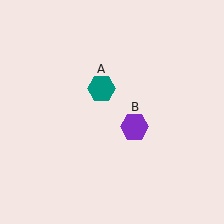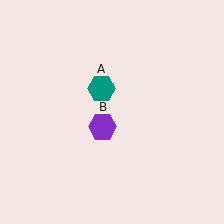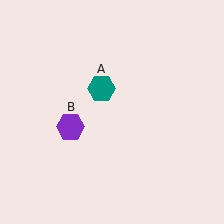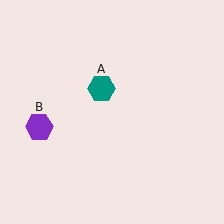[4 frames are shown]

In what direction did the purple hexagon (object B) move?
The purple hexagon (object B) moved left.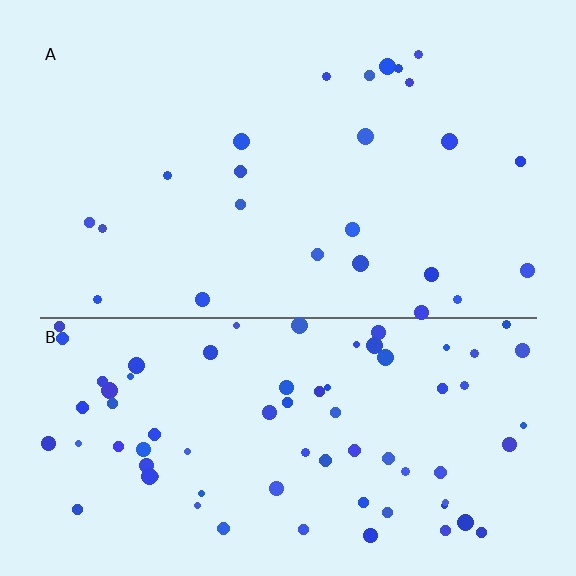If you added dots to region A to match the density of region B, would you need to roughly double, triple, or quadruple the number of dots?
Approximately triple.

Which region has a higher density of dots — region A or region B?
B (the bottom).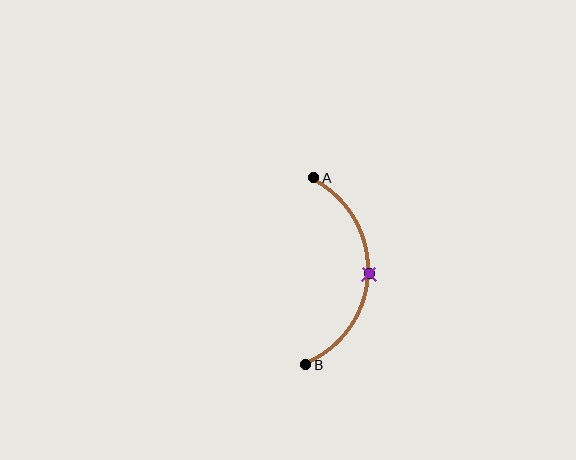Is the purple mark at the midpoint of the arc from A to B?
Yes. The purple mark lies on the arc at equal arc-length from both A and B — it is the arc midpoint.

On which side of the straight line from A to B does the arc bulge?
The arc bulges to the right of the straight line connecting A and B.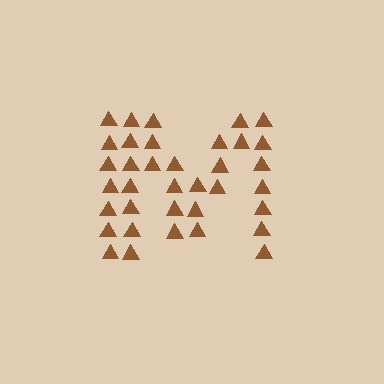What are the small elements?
The small elements are triangles.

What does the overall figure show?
The overall figure shows the letter M.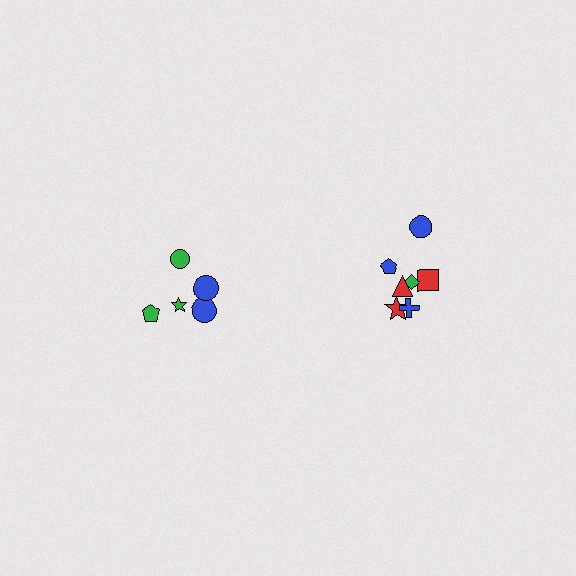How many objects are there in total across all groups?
There are 12 objects.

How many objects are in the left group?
There are 5 objects.